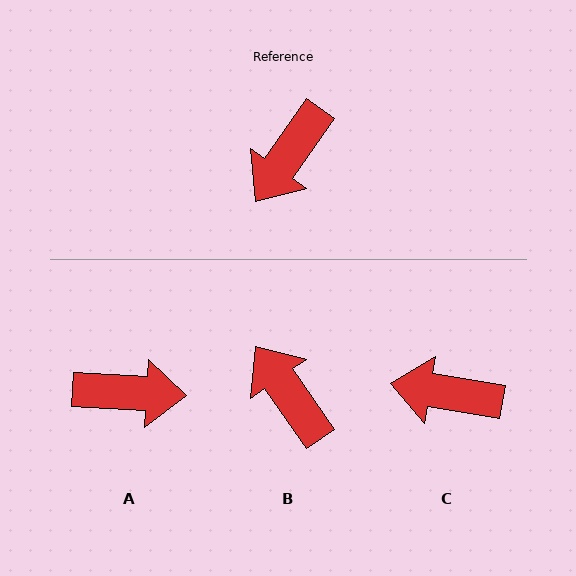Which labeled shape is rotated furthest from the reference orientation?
A, about 122 degrees away.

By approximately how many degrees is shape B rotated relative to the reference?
Approximately 109 degrees clockwise.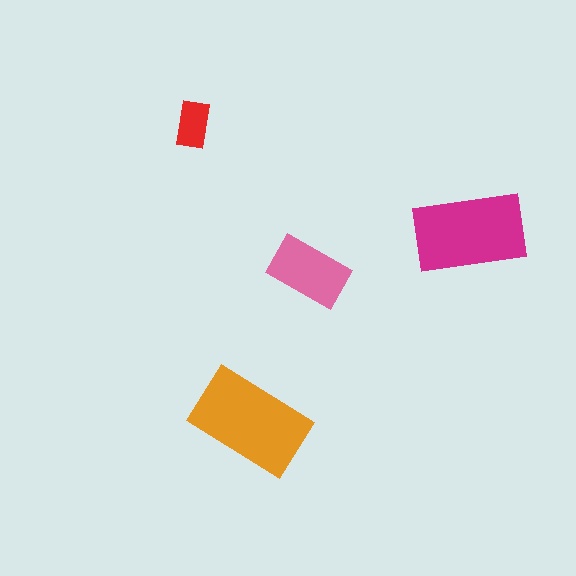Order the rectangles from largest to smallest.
the orange one, the magenta one, the pink one, the red one.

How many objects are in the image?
There are 4 objects in the image.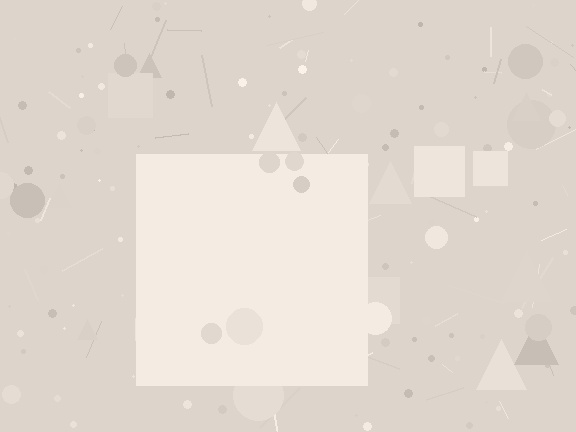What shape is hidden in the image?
A square is hidden in the image.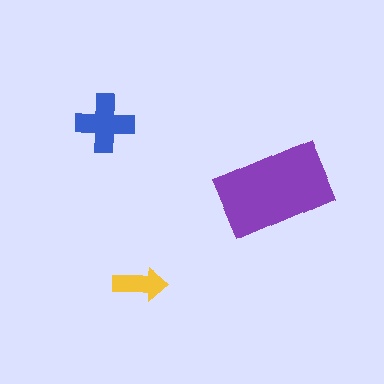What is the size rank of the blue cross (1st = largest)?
2nd.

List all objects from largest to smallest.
The purple rectangle, the blue cross, the yellow arrow.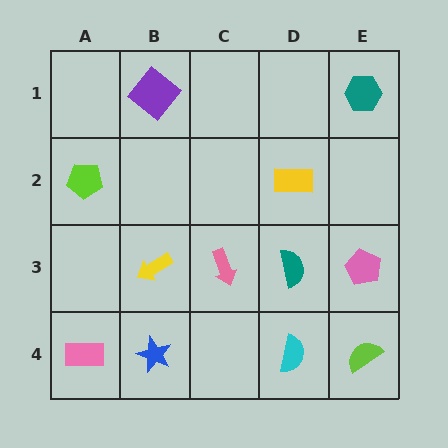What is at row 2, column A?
A lime pentagon.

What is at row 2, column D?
A yellow rectangle.